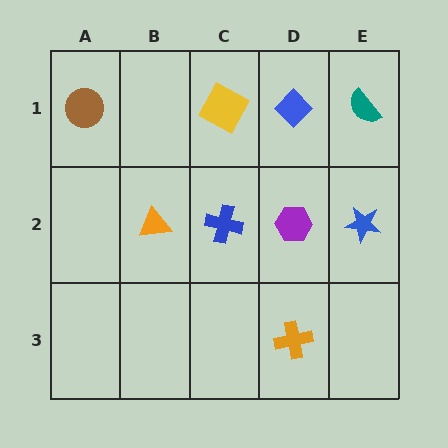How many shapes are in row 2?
4 shapes.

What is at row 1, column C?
A yellow square.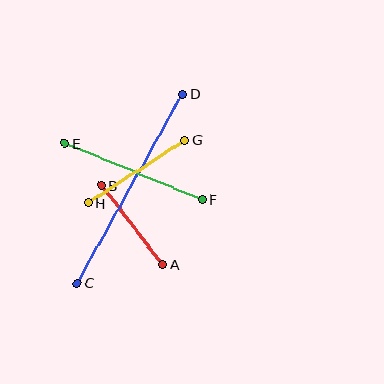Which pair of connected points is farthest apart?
Points C and D are farthest apart.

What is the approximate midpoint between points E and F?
The midpoint is at approximately (133, 171) pixels.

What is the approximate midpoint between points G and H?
The midpoint is at approximately (137, 172) pixels.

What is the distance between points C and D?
The distance is approximately 217 pixels.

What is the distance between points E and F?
The distance is approximately 148 pixels.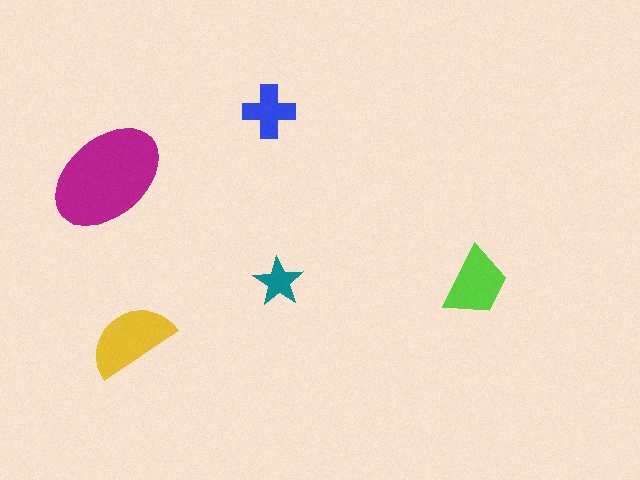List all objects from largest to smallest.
The magenta ellipse, the yellow semicircle, the lime trapezoid, the blue cross, the teal star.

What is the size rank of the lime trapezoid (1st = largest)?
3rd.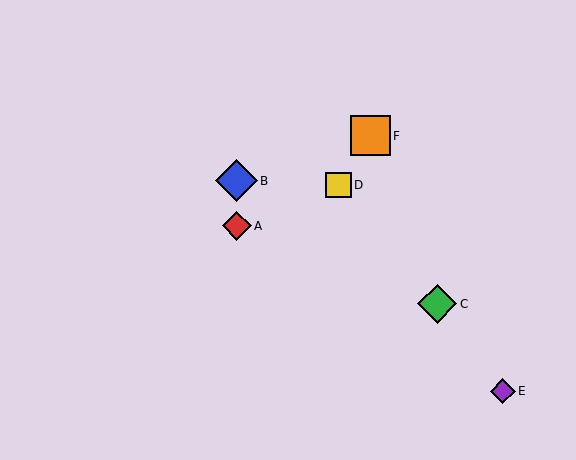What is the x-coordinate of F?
Object F is at x≈370.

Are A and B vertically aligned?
Yes, both are at x≈237.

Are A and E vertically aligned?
No, A is at x≈237 and E is at x≈503.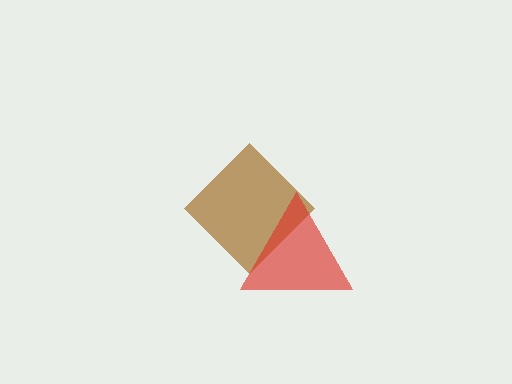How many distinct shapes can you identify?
There are 2 distinct shapes: a brown diamond, a red triangle.